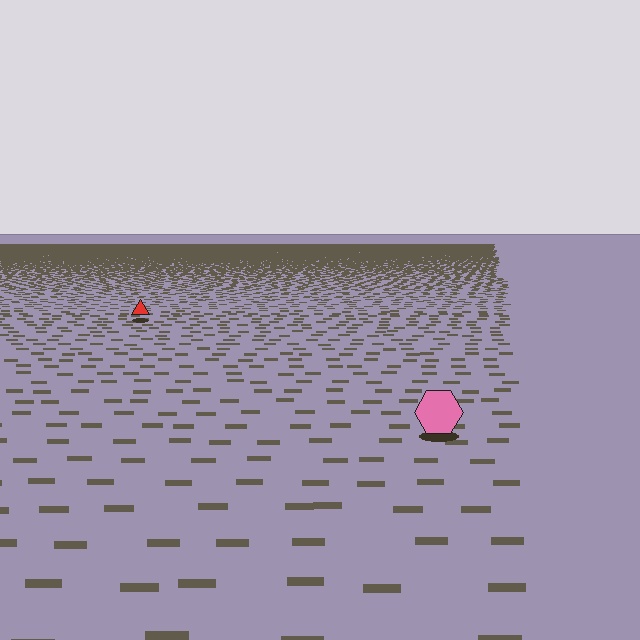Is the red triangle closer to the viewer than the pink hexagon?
No. The pink hexagon is closer — you can tell from the texture gradient: the ground texture is coarser near it.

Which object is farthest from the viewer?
The red triangle is farthest from the viewer. It appears smaller and the ground texture around it is denser.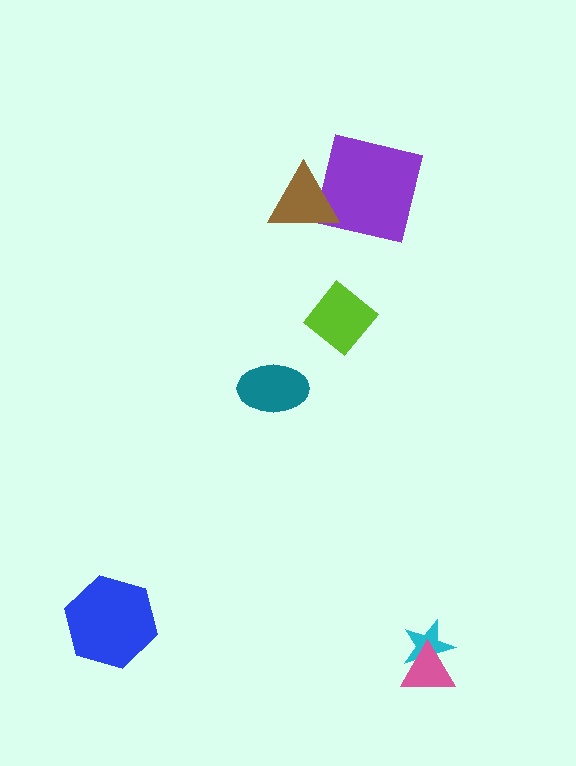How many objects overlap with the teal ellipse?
0 objects overlap with the teal ellipse.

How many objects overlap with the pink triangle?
1 object overlaps with the pink triangle.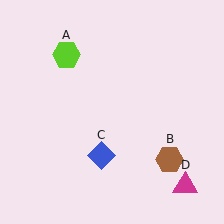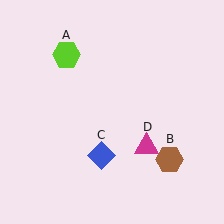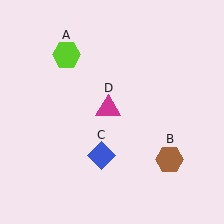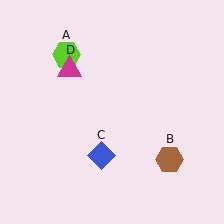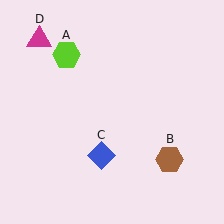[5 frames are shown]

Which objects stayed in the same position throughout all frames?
Lime hexagon (object A) and brown hexagon (object B) and blue diamond (object C) remained stationary.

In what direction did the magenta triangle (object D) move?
The magenta triangle (object D) moved up and to the left.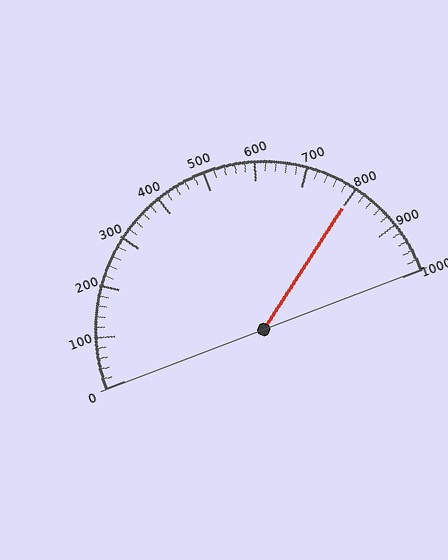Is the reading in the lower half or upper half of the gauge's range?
The reading is in the upper half of the range (0 to 1000).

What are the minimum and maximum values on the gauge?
The gauge ranges from 0 to 1000.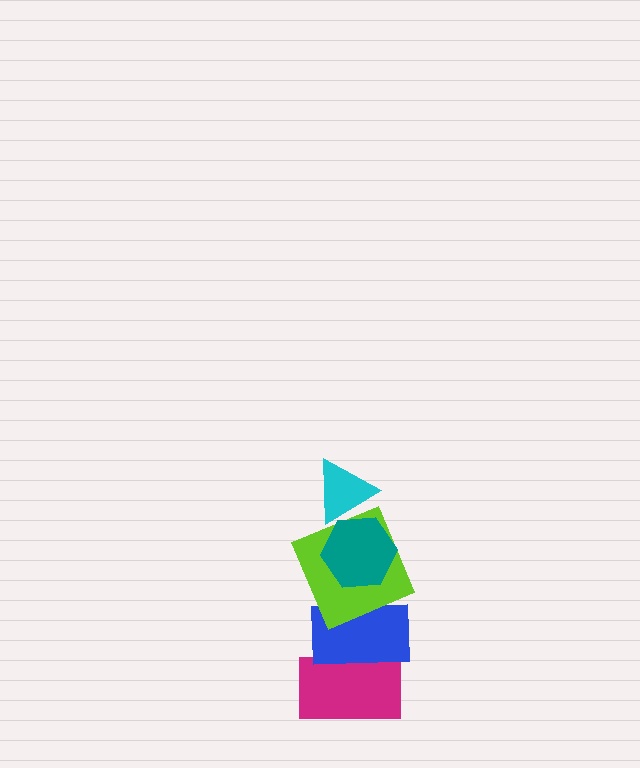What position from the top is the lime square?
The lime square is 3rd from the top.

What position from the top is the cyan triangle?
The cyan triangle is 1st from the top.